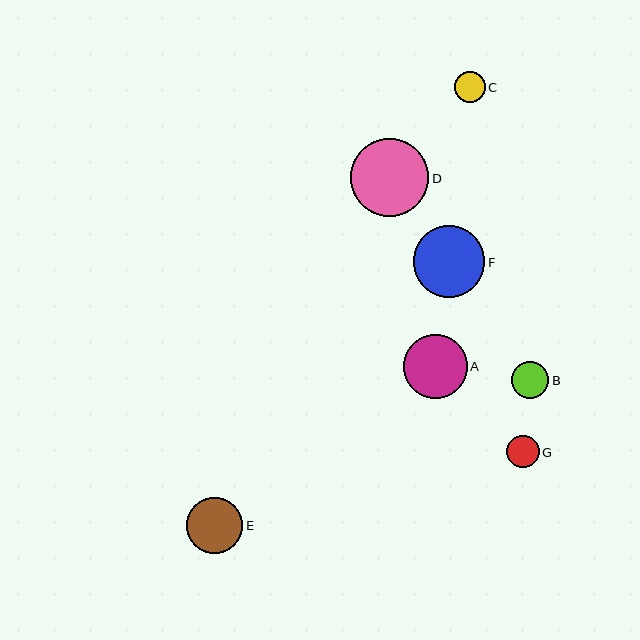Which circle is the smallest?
Circle C is the smallest with a size of approximately 31 pixels.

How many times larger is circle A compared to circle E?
Circle A is approximately 1.1 times the size of circle E.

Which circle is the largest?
Circle D is the largest with a size of approximately 78 pixels.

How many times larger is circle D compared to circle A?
Circle D is approximately 1.2 times the size of circle A.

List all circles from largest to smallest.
From largest to smallest: D, F, A, E, B, G, C.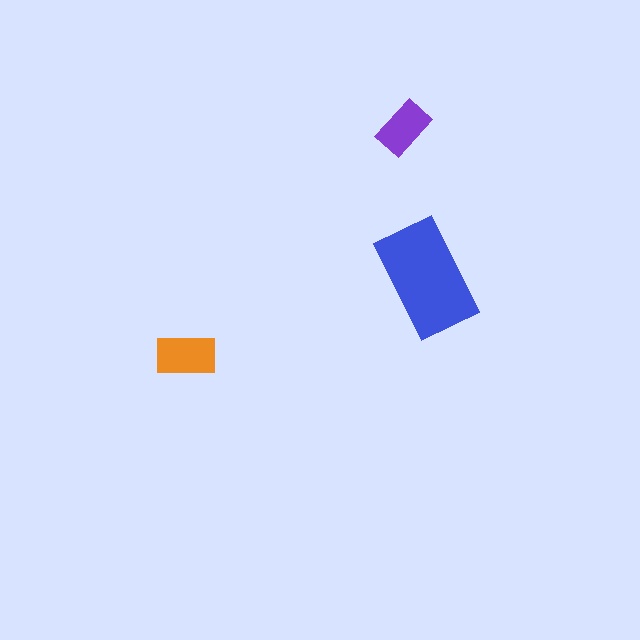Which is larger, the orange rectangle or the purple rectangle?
The orange one.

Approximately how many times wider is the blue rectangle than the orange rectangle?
About 2 times wider.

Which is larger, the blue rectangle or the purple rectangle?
The blue one.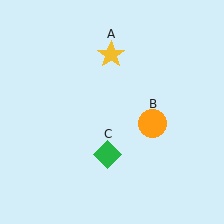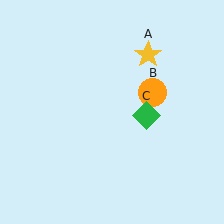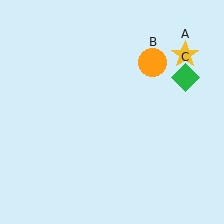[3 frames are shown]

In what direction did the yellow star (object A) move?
The yellow star (object A) moved right.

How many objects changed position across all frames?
3 objects changed position: yellow star (object A), orange circle (object B), green diamond (object C).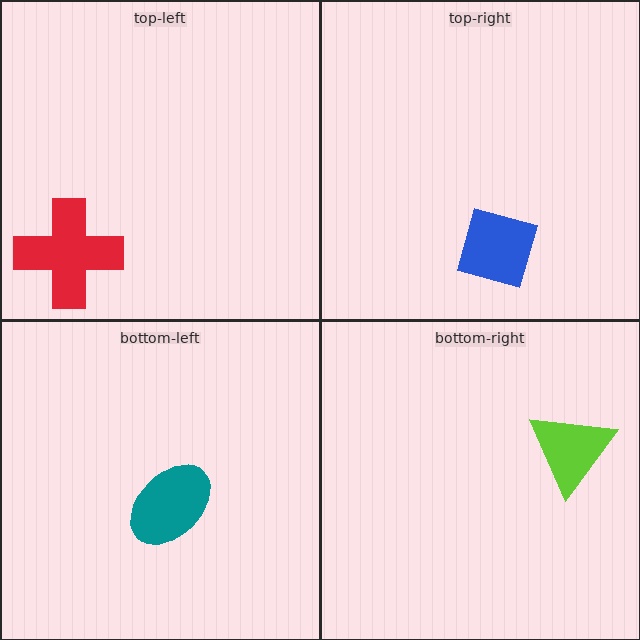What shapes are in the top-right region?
The blue square.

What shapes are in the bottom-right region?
The lime triangle.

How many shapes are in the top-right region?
1.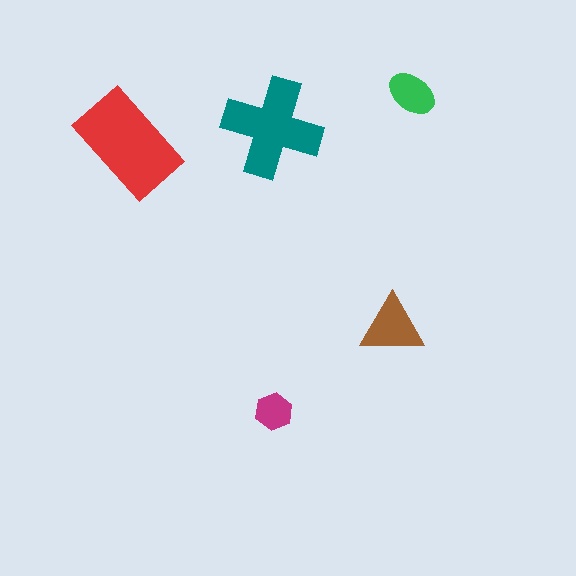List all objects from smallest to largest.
The magenta hexagon, the green ellipse, the brown triangle, the teal cross, the red rectangle.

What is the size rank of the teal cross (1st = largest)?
2nd.